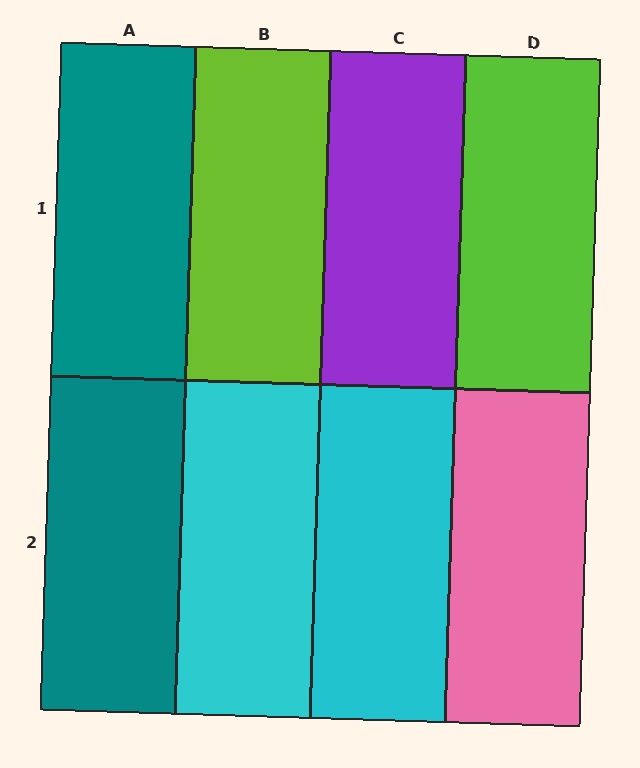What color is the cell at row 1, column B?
Lime.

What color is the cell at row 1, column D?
Lime.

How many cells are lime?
2 cells are lime.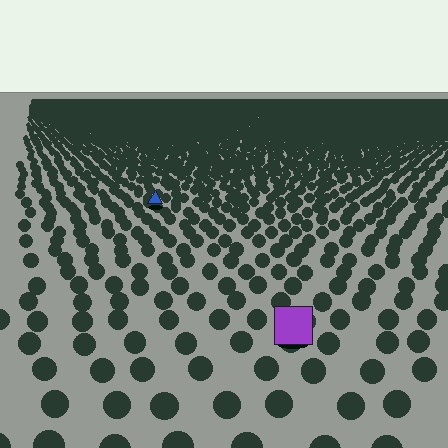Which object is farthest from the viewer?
The blue triangle is farthest from the viewer. It appears smaller and the ground texture around it is denser.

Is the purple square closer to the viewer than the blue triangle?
Yes. The purple square is closer — you can tell from the texture gradient: the ground texture is coarser near it.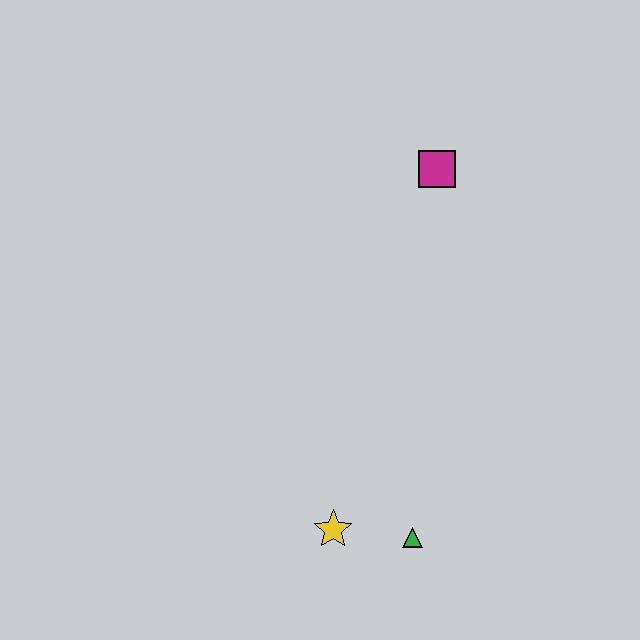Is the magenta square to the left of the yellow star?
No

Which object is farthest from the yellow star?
The magenta square is farthest from the yellow star.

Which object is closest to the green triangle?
The yellow star is closest to the green triangle.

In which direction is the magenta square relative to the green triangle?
The magenta square is above the green triangle.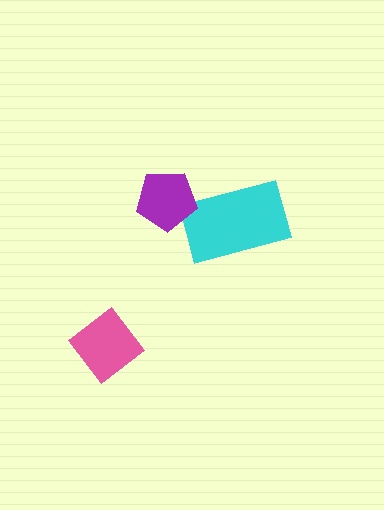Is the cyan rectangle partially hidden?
Yes, it is partially covered by another shape.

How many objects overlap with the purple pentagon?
1 object overlaps with the purple pentagon.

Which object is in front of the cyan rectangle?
The purple pentagon is in front of the cyan rectangle.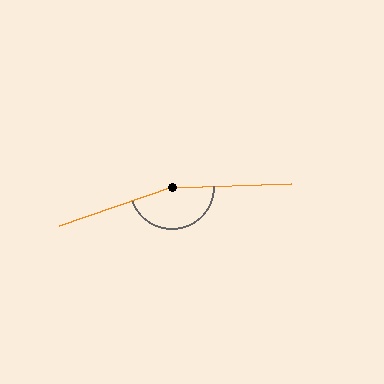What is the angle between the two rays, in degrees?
Approximately 162 degrees.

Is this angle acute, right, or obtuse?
It is obtuse.